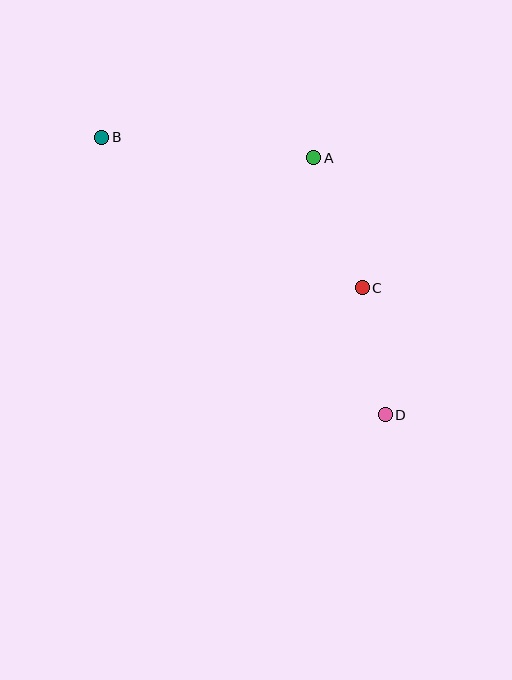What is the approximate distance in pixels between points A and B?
The distance between A and B is approximately 213 pixels.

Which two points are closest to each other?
Points C and D are closest to each other.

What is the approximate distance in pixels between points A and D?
The distance between A and D is approximately 266 pixels.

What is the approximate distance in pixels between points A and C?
The distance between A and C is approximately 139 pixels.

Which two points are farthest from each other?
Points B and D are farthest from each other.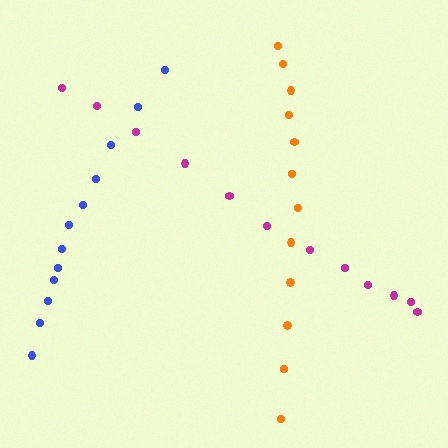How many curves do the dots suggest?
There are 3 distinct paths.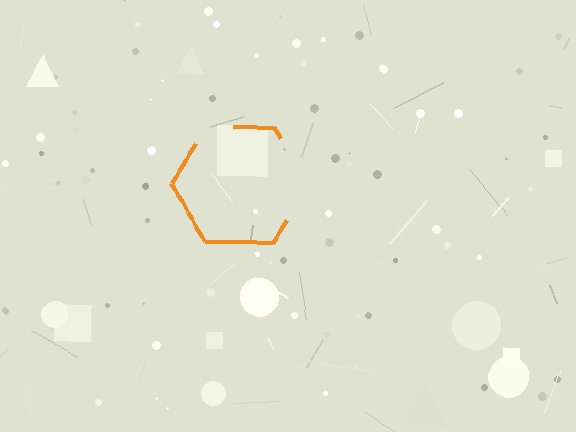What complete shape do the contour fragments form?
The contour fragments form a hexagon.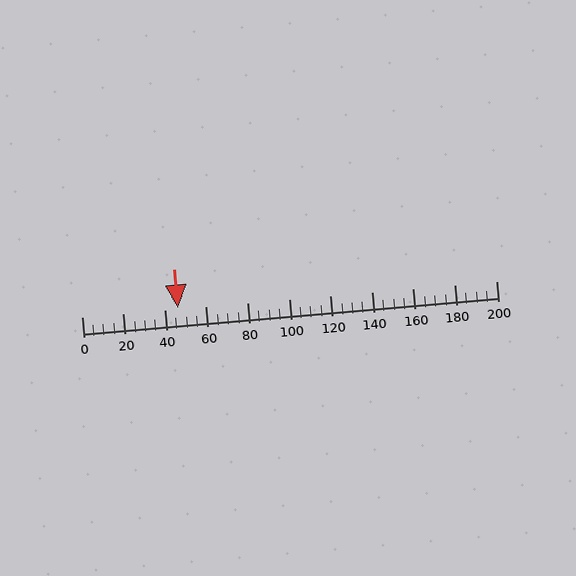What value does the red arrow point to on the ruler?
The red arrow points to approximately 46.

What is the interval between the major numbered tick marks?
The major tick marks are spaced 20 units apart.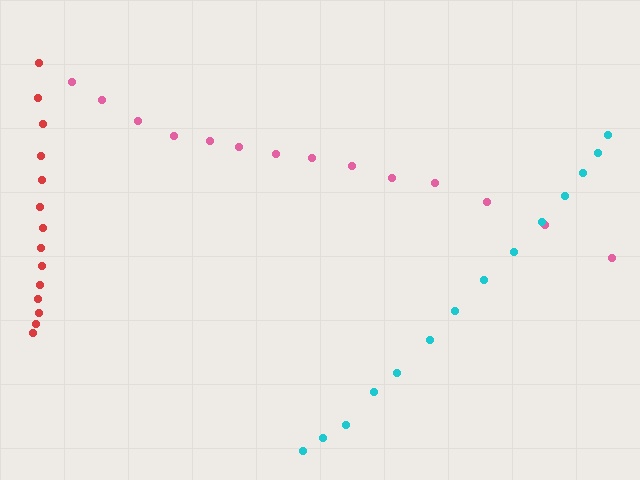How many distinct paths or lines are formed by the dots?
There are 3 distinct paths.